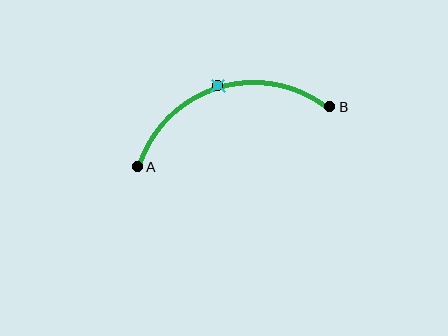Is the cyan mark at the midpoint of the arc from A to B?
Yes. The cyan mark lies on the arc at equal arc-length from both A and B — it is the arc midpoint.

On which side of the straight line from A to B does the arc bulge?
The arc bulges above the straight line connecting A and B.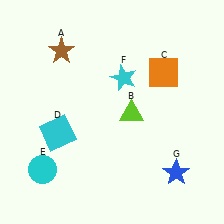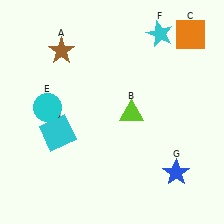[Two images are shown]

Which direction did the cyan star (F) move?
The cyan star (F) moved up.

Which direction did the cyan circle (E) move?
The cyan circle (E) moved up.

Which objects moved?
The objects that moved are: the orange square (C), the cyan circle (E), the cyan star (F).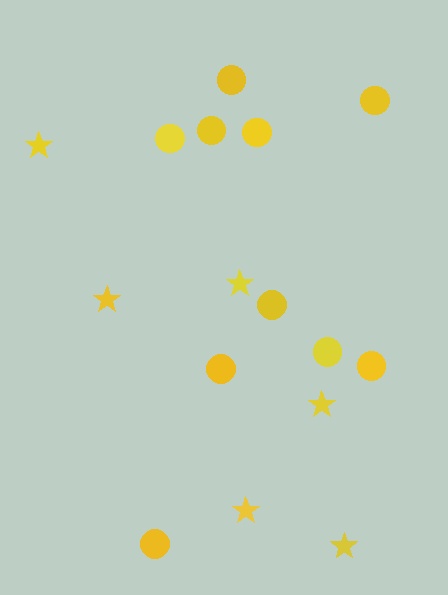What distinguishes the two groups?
There are 2 groups: one group of stars (6) and one group of circles (10).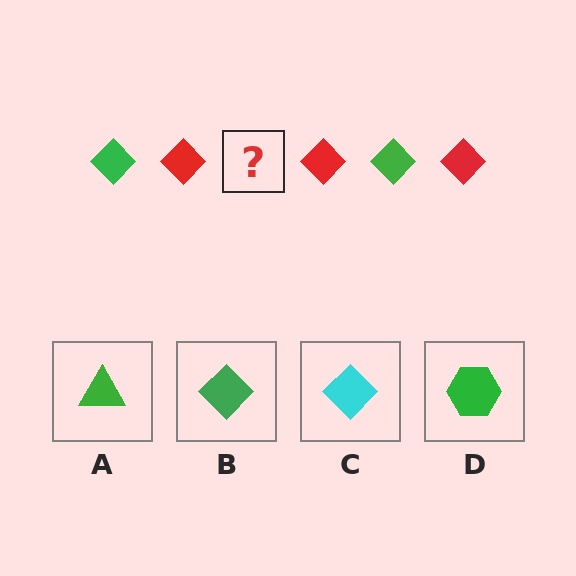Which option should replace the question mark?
Option B.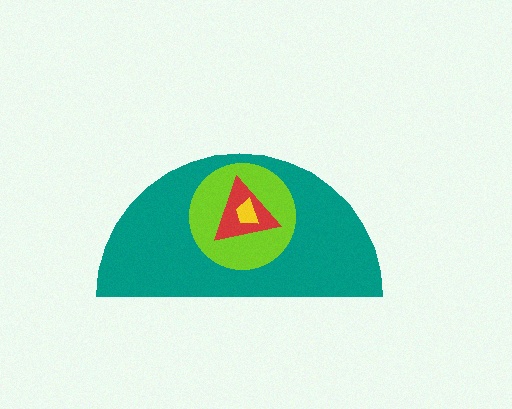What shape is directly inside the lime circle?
The red triangle.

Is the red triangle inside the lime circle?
Yes.